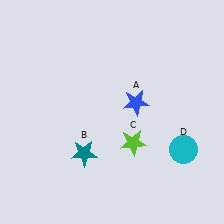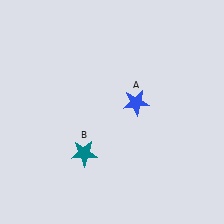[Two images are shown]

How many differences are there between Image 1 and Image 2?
There are 2 differences between the two images.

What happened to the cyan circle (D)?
The cyan circle (D) was removed in Image 2. It was in the bottom-right area of Image 1.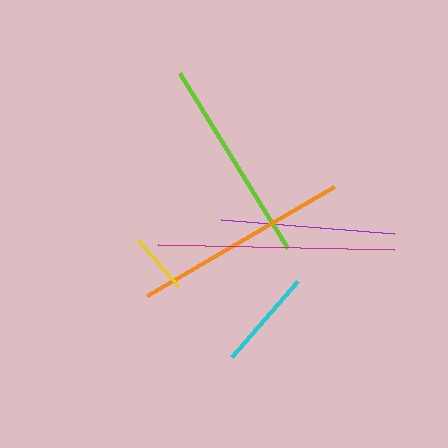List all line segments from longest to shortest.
From longest to shortest: magenta, orange, lime, purple, cyan, yellow.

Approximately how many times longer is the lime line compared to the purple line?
The lime line is approximately 1.2 times the length of the purple line.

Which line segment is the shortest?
The yellow line is the shortest at approximately 61 pixels.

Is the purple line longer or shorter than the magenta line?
The magenta line is longer than the purple line.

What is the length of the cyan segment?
The cyan segment is approximately 101 pixels long.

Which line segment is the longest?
The magenta line is the longest at approximately 236 pixels.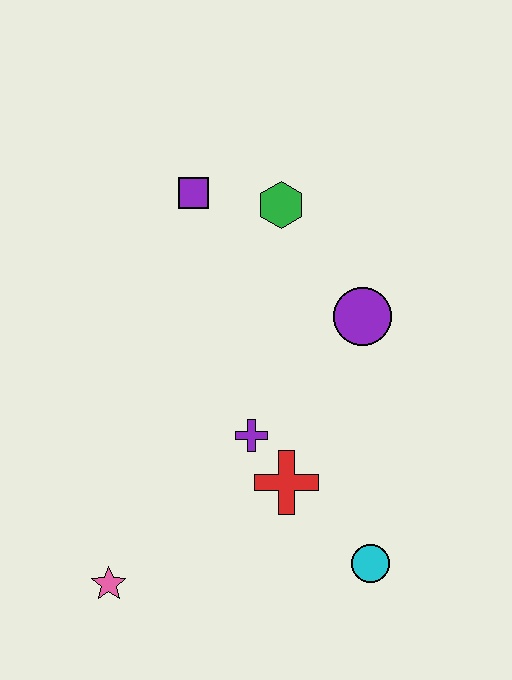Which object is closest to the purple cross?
The red cross is closest to the purple cross.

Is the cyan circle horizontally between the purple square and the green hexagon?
No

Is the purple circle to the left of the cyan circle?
Yes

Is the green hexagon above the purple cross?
Yes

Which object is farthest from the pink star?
The green hexagon is farthest from the pink star.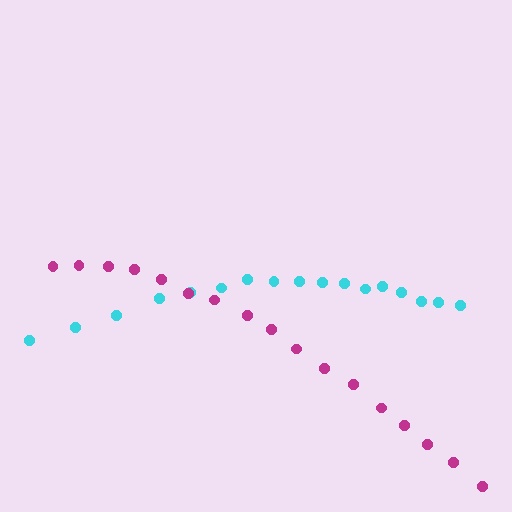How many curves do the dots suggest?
There are 2 distinct paths.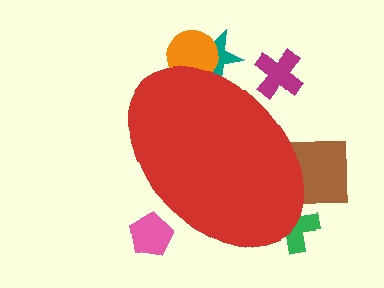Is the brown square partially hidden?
Yes, the brown square is partially hidden behind the red ellipse.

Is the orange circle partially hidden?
Yes, the orange circle is partially hidden behind the red ellipse.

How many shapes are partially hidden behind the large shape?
6 shapes are partially hidden.